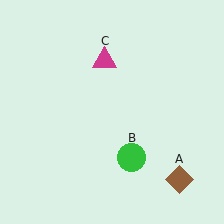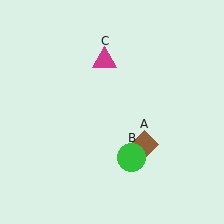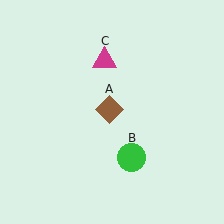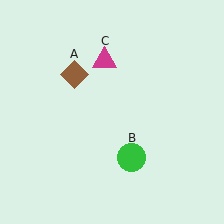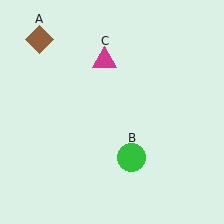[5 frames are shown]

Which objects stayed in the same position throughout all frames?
Green circle (object B) and magenta triangle (object C) remained stationary.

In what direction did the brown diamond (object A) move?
The brown diamond (object A) moved up and to the left.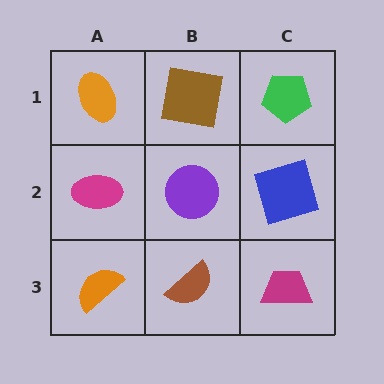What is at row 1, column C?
A green pentagon.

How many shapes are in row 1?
3 shapes.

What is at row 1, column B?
A brown square.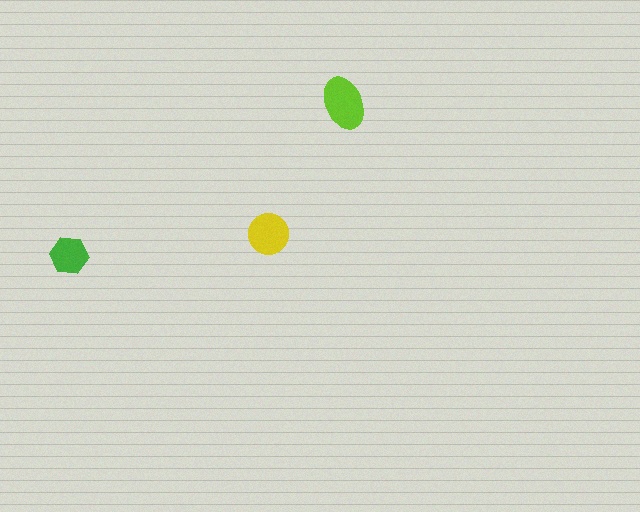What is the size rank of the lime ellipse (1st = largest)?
1st.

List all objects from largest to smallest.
The lime ellipse, the yellow circle, the green hexagon.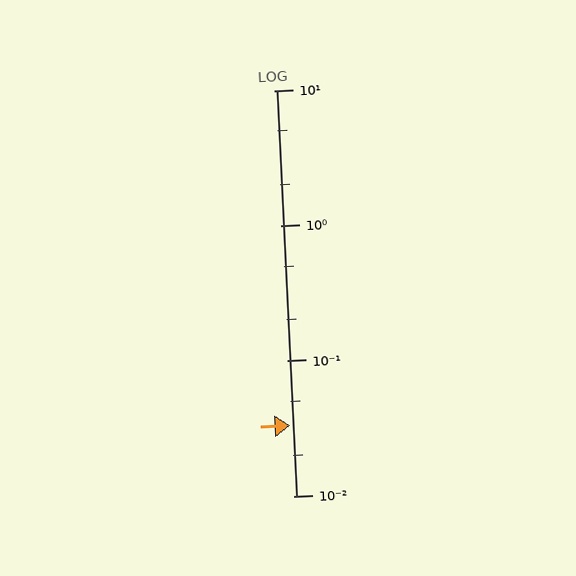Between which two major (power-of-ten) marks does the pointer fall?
The pointer is between 0.01 and 0.1.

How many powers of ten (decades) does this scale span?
The scale spans 3 decades, from 0.01 to 10.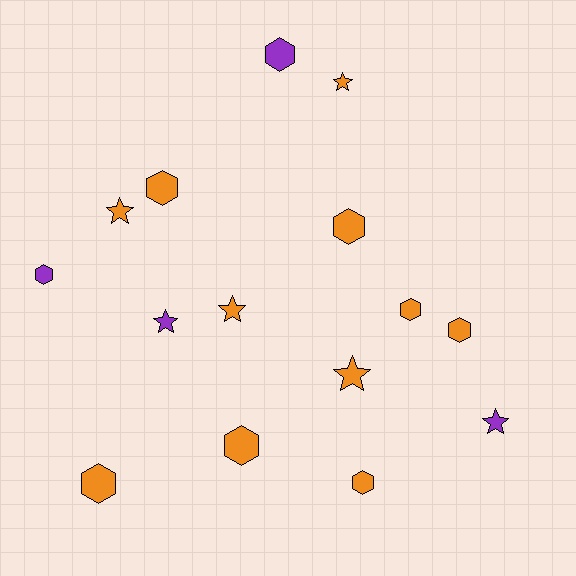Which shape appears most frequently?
Hexagon, with 9 objects.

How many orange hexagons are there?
There are 7 orange hexagons.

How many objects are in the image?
There are 15 objects.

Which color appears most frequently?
Orange, with 11 objects.